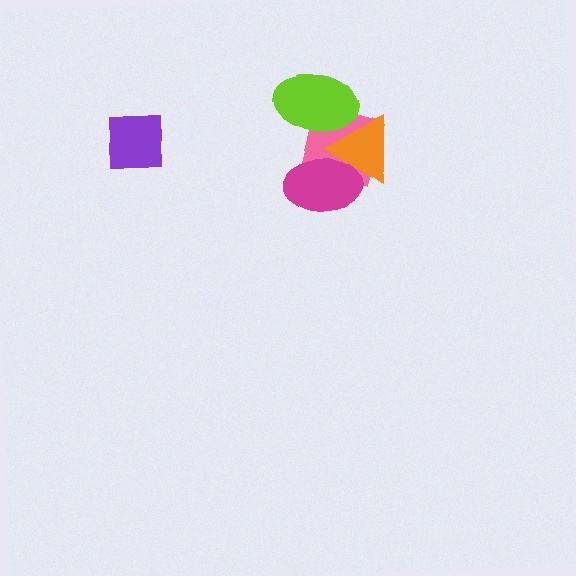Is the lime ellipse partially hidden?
Yes, it is partially covered by another shape.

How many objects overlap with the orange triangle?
3 objects overlap with the orange triangle.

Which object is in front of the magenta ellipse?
The orange triangle is in front of the magenta ellipse.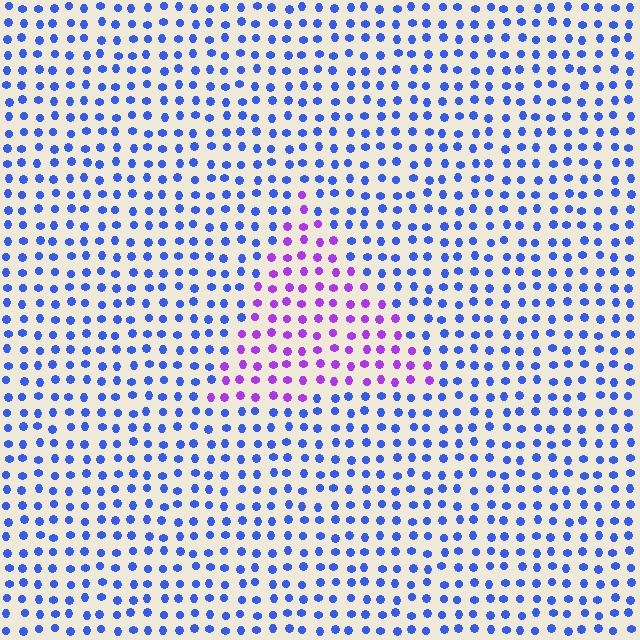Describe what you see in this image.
The image is filled with small blue elements in a uniform arrangement. A triangle-shaped region is visible where the elements are tinted to a slightly different hue, forming a subtle color boundary.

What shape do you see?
I see a triangle.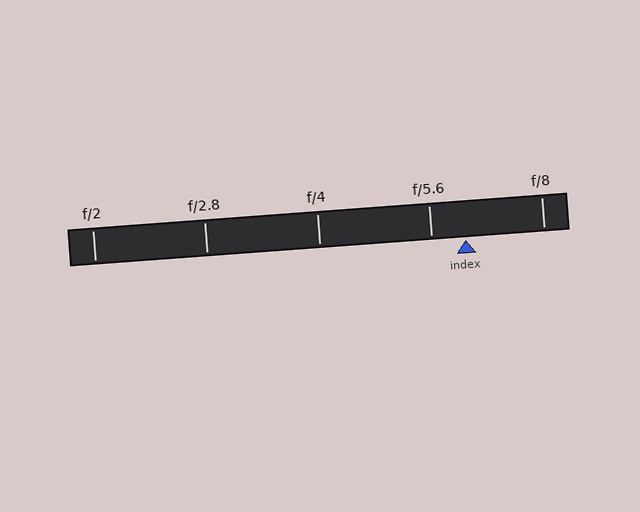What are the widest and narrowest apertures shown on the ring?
The widest aperture shown is f/2 and the narrowest is f/8.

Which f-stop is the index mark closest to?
The index mark is closest to f/5.6.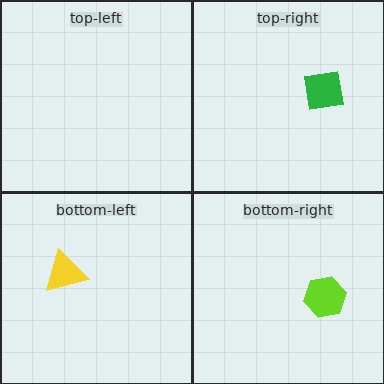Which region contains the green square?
The top-right region.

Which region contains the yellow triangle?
The bottom-left region.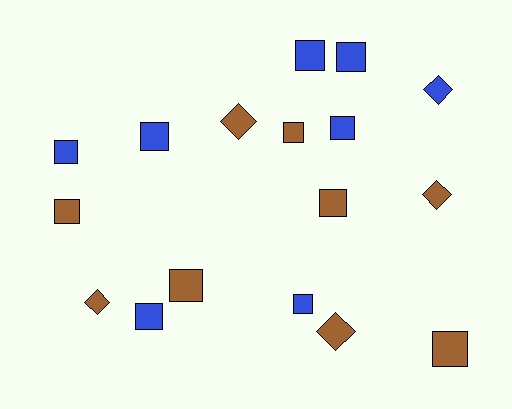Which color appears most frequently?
Brown, with 9 objects.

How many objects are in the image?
There are 17 objects.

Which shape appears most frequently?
Square, with 12 objects.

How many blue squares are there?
There are 7 blue squares.